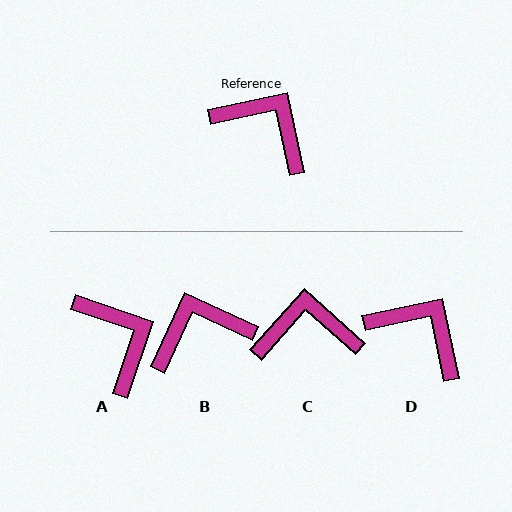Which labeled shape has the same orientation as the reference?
D.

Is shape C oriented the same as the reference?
No, it is off by about 36 degrees.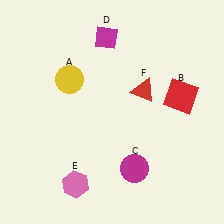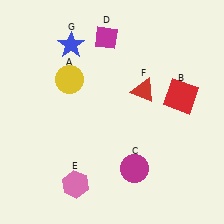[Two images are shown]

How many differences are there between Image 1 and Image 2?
There is 1 difference between the two images.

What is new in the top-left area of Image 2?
A blue star (G) was added in the top-left area of Image 2.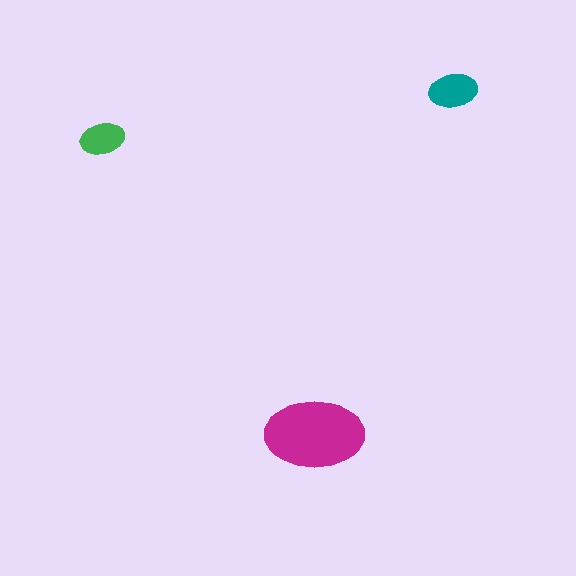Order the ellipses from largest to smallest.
the magenta one, the teal one, the green one.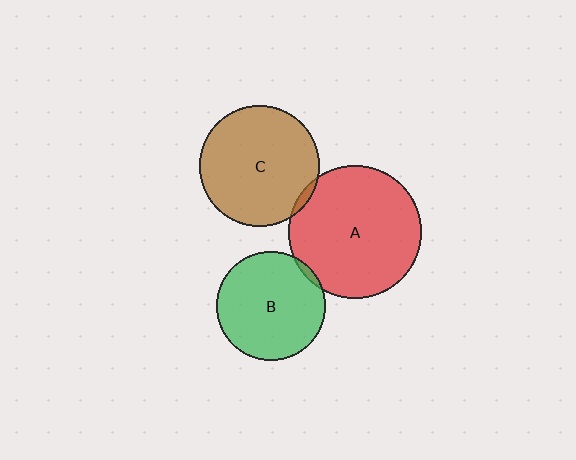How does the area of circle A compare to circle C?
Approximately 1.2 times.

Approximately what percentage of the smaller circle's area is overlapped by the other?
Approximately 5%.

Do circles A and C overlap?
Yes.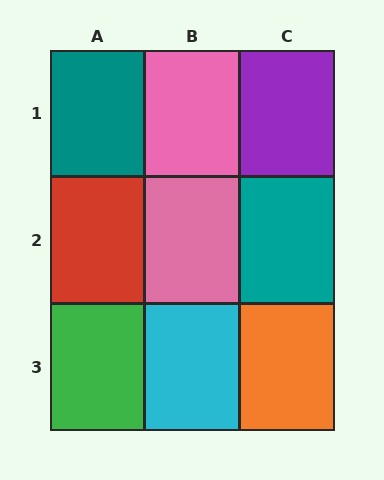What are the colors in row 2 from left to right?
Red, pink, teal.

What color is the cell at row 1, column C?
Purple.